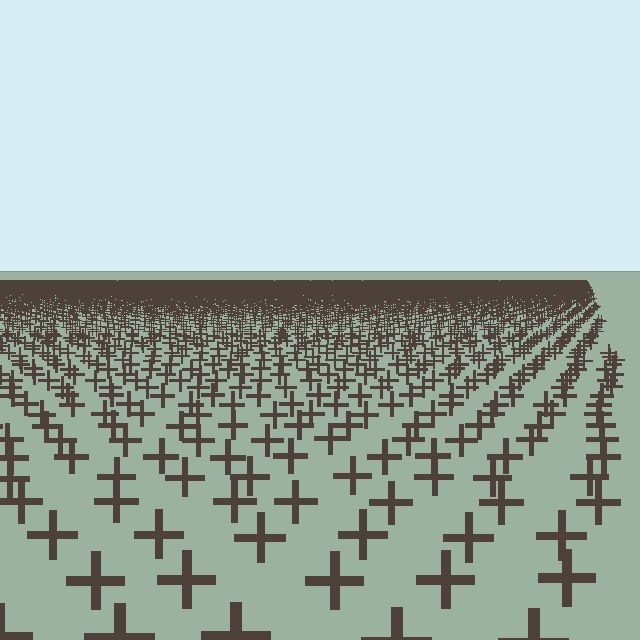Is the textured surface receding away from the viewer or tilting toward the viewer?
The surface is receding away from the viewer. Texture elements get smaller and denser toward the top.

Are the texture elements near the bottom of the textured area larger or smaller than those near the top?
Larger. Near the bottom, elements are closer to the viewer and appear at a bigger on-screen size.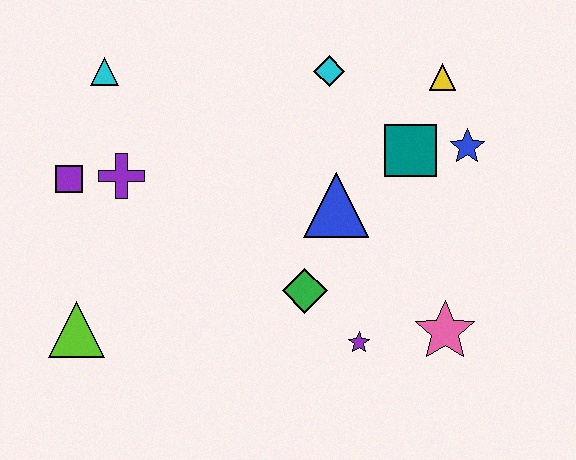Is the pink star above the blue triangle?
No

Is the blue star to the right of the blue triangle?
Yes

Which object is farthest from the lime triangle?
The yellow triangle is farthest from the lime triangle.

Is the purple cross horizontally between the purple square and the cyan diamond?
Yes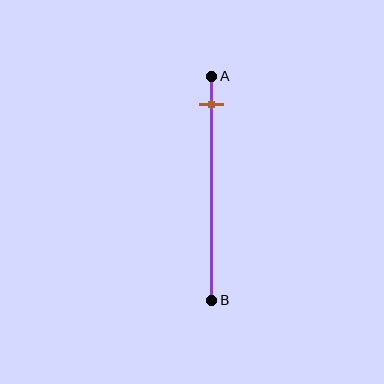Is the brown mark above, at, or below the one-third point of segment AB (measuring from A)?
The brown mark is above the one-third point of segment AB.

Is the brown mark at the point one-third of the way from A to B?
No, the mark is at about 10% from A, not at the 33% one-third point.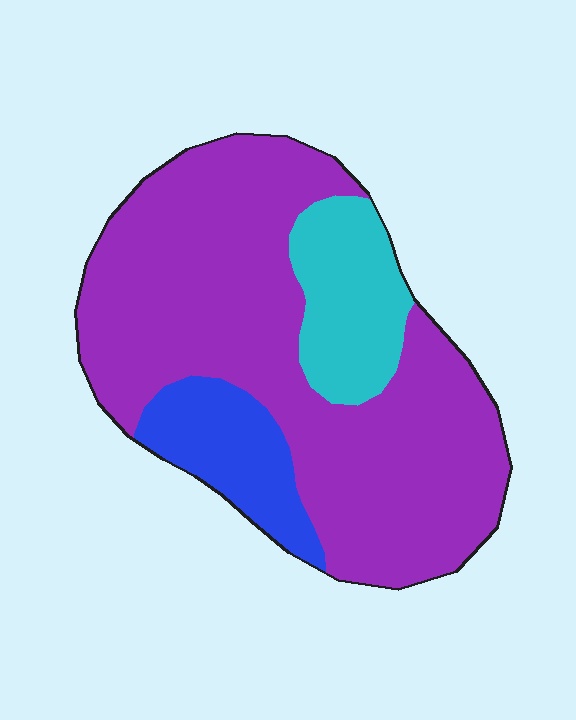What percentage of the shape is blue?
Blue covers 13% of the shape.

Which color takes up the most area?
Purple, at roughly 70%.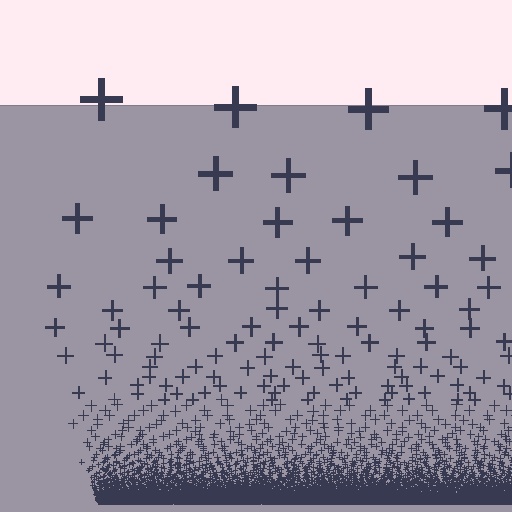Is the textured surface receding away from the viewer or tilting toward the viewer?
The surface appears to tilt toward the viewer. Texture elements get larger and sparser toward the top.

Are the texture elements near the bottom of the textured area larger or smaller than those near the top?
Smaller. The gradient is inverted — elements near the bottom are smaller and denser.